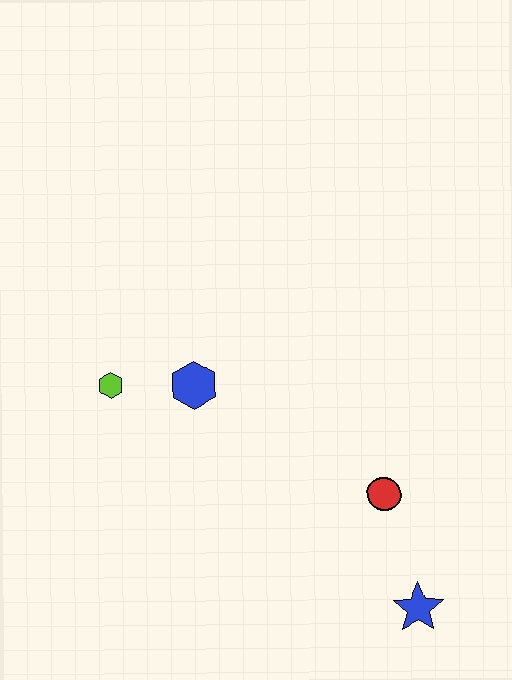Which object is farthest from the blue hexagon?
The blue star is farthest from the blue hexagon.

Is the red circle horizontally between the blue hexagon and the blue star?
Yes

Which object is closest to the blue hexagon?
The lime hexagon is closest to the blue hexagon.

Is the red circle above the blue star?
Yes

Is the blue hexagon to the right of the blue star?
No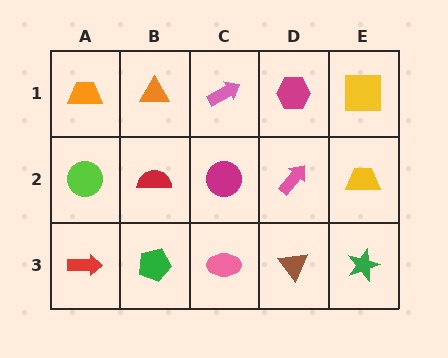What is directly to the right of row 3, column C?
A brown triangle.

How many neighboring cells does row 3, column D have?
3.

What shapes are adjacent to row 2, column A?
An orange trapezoid (row 1, column A), a red arrow (row 3, column A), a red semicircle (row 2, column B).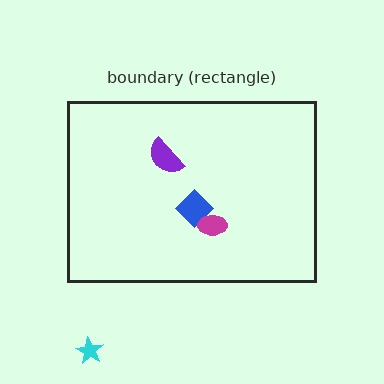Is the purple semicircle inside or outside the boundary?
Inside.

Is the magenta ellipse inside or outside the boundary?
Inside.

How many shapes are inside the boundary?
3 inside, 1 outside.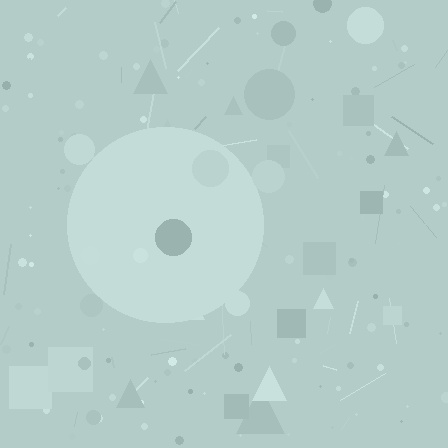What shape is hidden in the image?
A circle is hidden in the image.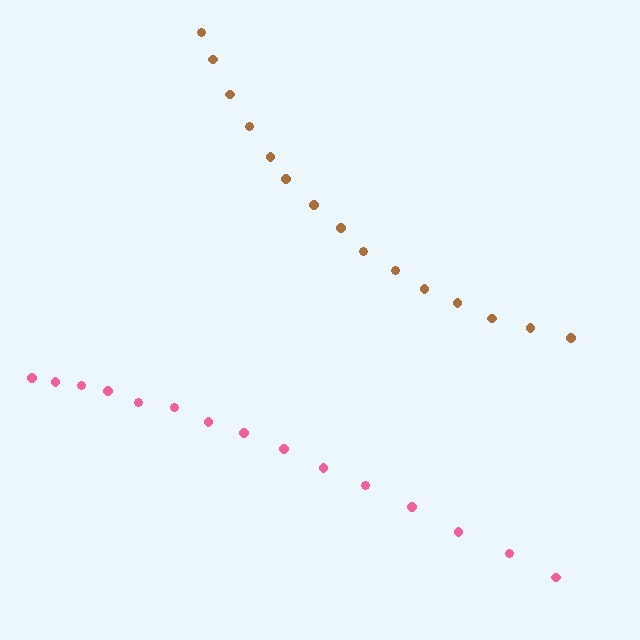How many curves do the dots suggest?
There are 2 distinct paths.